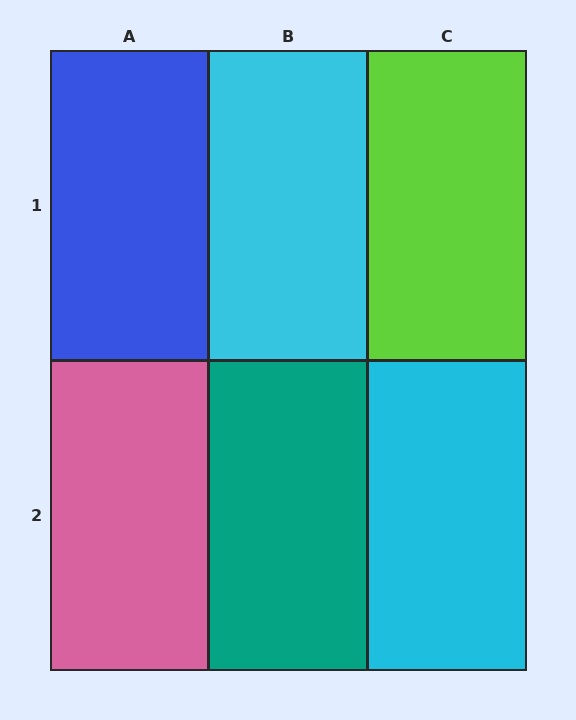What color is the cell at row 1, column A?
Blue.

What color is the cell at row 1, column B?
Cyan.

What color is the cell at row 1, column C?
Lime.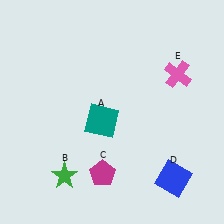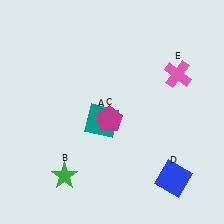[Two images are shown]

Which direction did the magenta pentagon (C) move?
The magenta pentagon (C) moved up.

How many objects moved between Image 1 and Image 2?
1 object moved between the two images.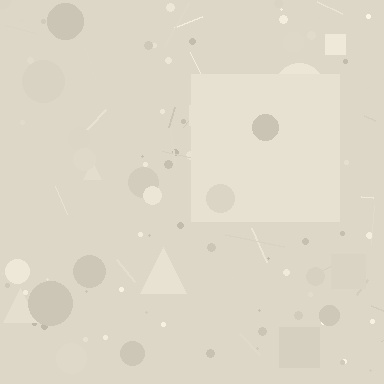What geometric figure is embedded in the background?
A square is embedded in the background.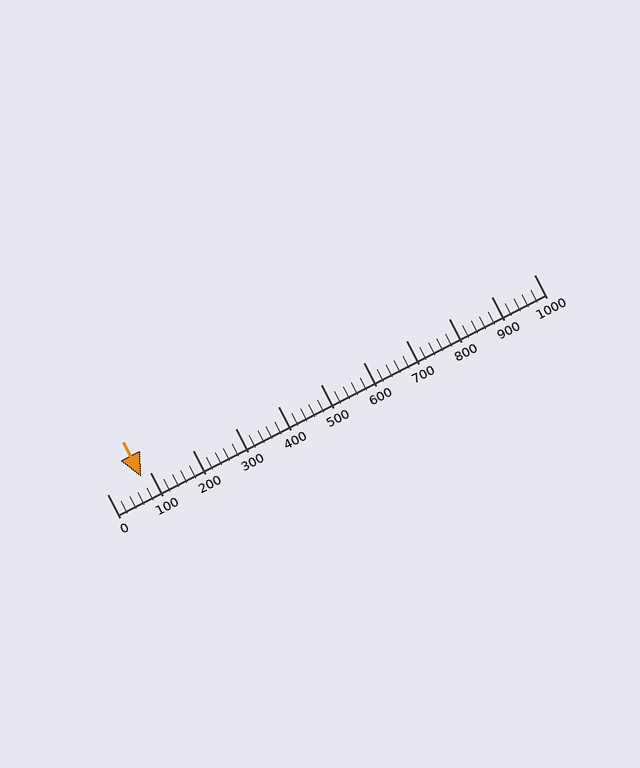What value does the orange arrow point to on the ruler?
The orange arrow points to approximately 81.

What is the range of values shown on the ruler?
The ruler shows values from 0 to 1000.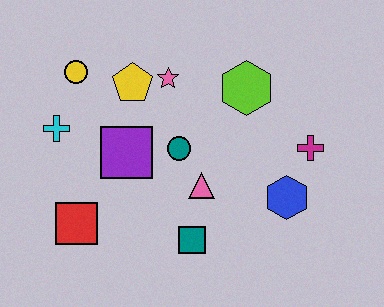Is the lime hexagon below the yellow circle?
Yes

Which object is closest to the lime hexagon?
The pink star is closest to the lime hexagon.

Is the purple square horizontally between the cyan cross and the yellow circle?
No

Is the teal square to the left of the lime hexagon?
Yes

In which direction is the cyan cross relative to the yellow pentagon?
The cyan cross is to the left of the yellow pentagon.